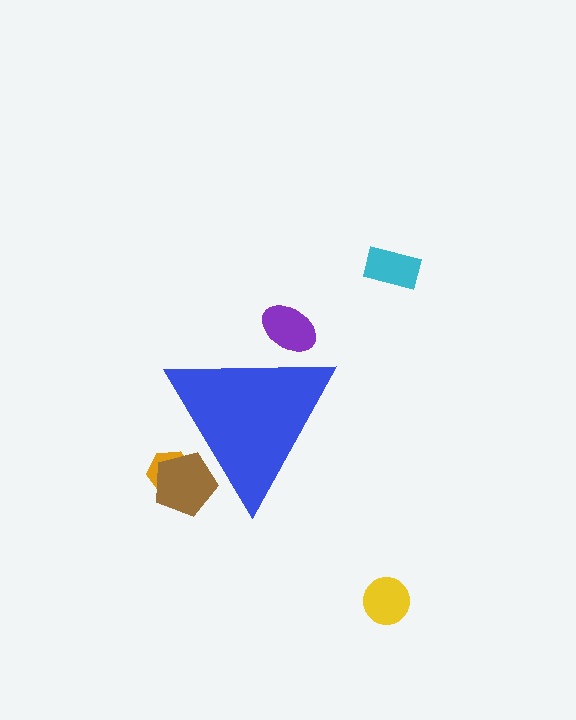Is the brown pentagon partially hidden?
Yes, the brown pentagon is partially hidden behind the blue triangle.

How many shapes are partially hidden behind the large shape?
3 shapes are partially hidden.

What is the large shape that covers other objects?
A blue triangle.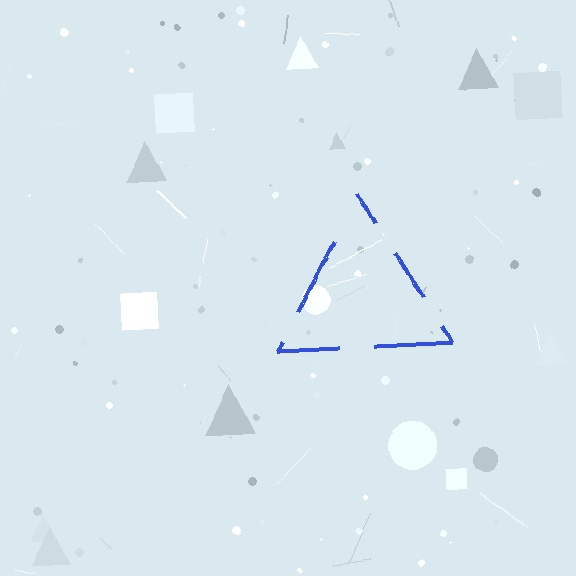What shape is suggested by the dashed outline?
The dashed outline suggests a triangle.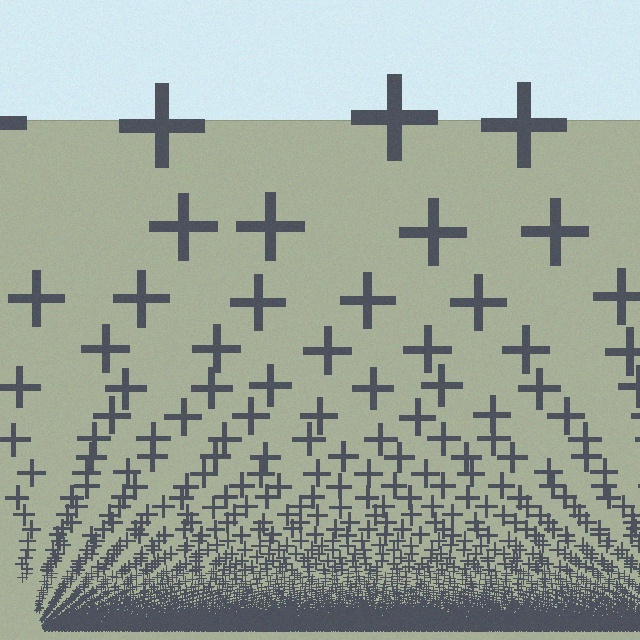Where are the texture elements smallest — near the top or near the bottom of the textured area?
Near the bottom.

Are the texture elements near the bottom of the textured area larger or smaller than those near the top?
Smaller. The gradient is inverted — elements near the bottom are smaller and denser.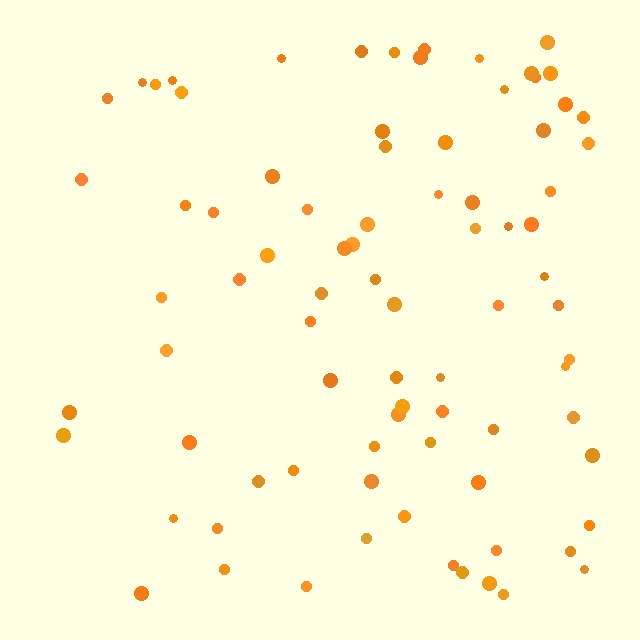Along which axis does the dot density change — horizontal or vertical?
Horizontal.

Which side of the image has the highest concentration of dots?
The right.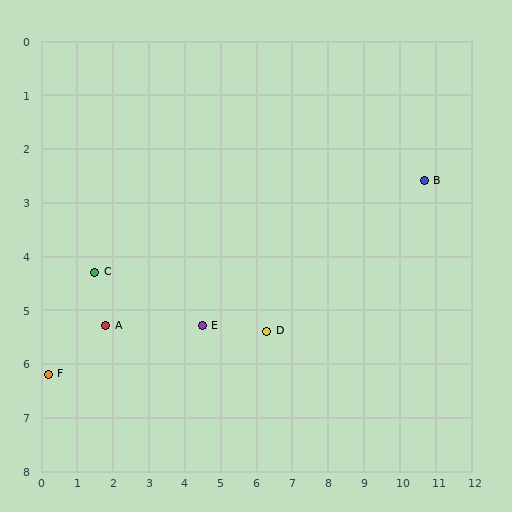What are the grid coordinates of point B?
Point B is at approximately (10.7, 2.6).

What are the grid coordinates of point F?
Point F is at approximately (0.2, 6.2).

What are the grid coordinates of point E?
Point E is at approximately (4.5, 5.3).